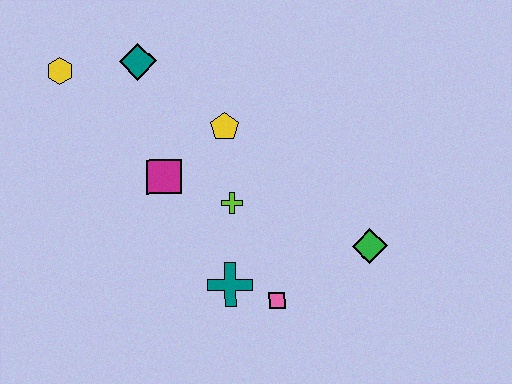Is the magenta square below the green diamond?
No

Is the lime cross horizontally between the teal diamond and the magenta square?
No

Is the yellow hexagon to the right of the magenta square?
No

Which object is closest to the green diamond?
The pink square is closest to the green diamond.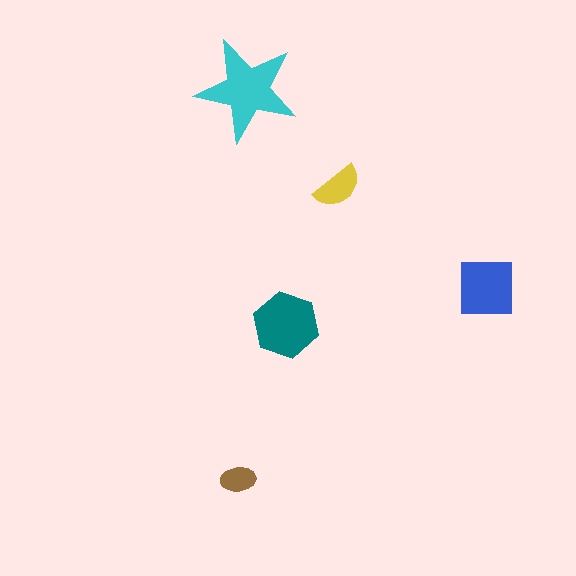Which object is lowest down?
The brown ellipse is bottommost.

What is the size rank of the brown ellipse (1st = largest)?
5th.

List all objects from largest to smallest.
The cyan star, the teal hexagon, the blue square, the yellow semicircle, the brown ellipse.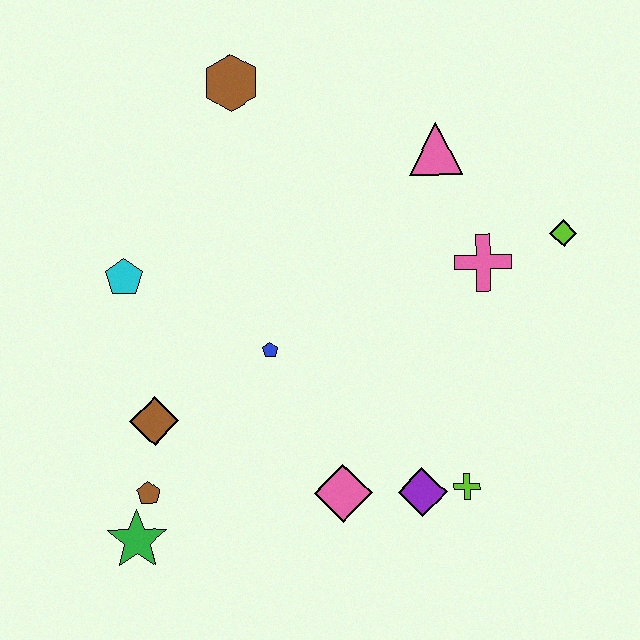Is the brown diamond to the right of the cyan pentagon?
Yes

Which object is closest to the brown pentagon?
The green star is closest to the brown pentagon.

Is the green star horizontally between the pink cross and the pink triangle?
No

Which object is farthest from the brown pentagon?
The lime diamond is farthest from the brown pentagon.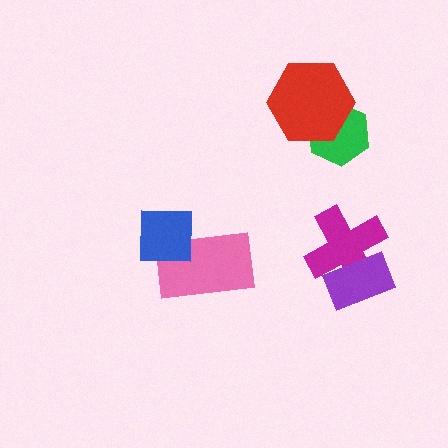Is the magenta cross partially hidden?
Yes, it is partially covered by another shape.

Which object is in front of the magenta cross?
The purple rectangle is in front of the magenta cross.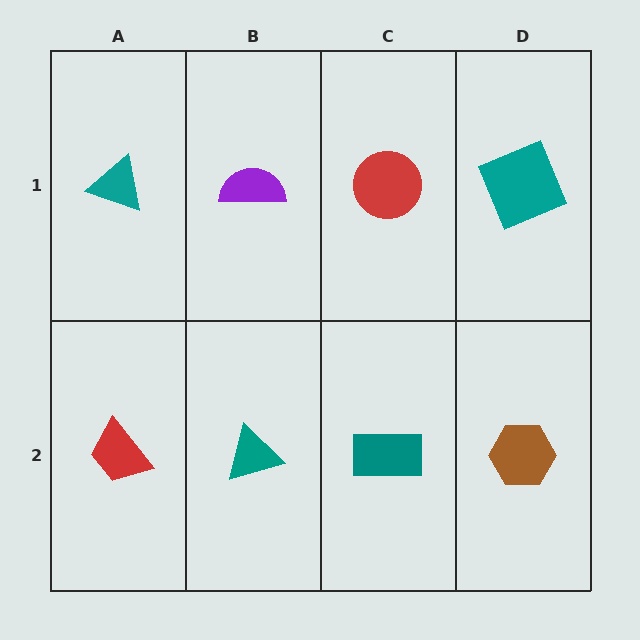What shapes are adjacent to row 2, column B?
A purple semicircle (row 1, column B), a red trapezoid (row 2, column A), a teal rectangle (row 2, column C).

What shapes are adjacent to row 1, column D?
A brown hexagon (row 2, column D), a red circle (row 1, column C).